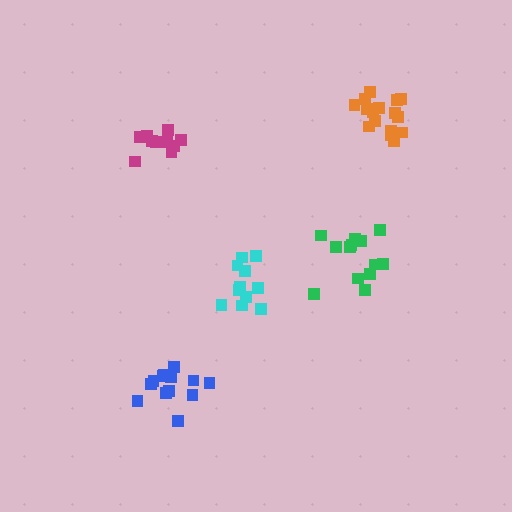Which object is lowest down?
The blue cluster is bottommost.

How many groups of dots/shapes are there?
There are 5 groups.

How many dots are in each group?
Group 1: 13 dots, Group 2: 13 dots, Group 3: 11 dots, Group 4: 16 dots, Group 5: 10 dots (63 total).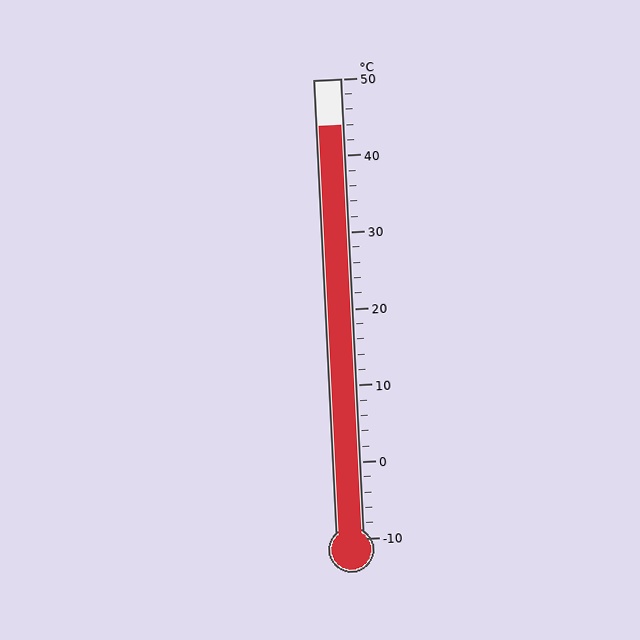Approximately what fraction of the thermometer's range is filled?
The thermometer is filled to approximately 90% of its range.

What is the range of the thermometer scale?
The thermometer scale ranges from -10°C to 50°C.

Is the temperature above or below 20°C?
The temperature is above 20°C.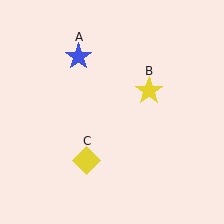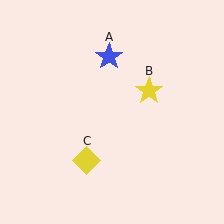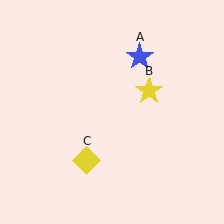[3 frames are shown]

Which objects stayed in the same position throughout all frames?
Yellow star (object B) and yellow diamond (object C) remained stationary.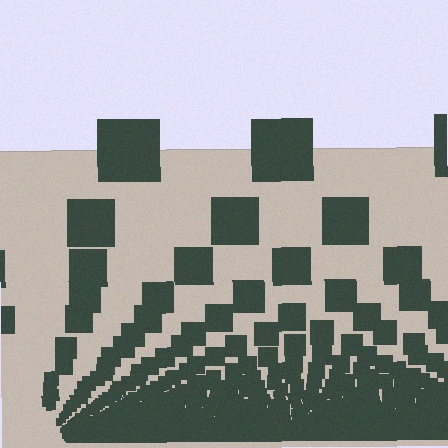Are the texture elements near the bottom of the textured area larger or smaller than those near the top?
Smaller. The gradient is inverted — elements near the bottom are smaller and denser.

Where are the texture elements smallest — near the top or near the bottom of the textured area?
Near the bottom.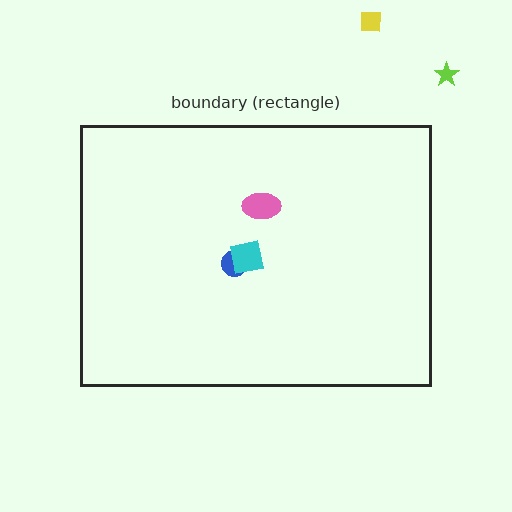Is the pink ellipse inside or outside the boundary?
Inside.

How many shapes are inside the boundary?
3 inside, 2 outside.